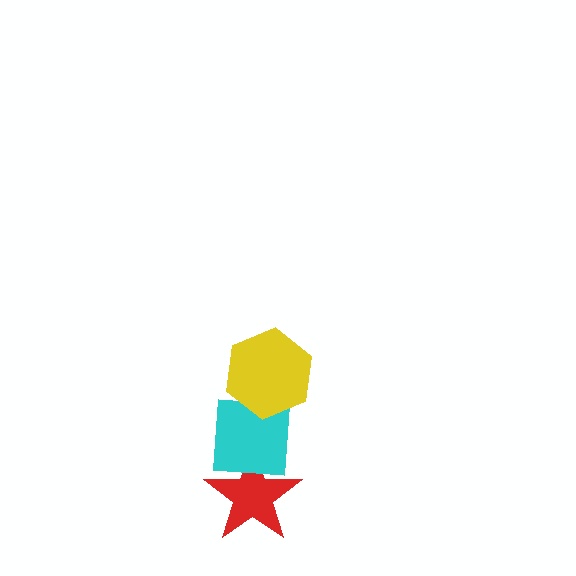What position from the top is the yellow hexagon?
The yellow hexagon is 1st from the top.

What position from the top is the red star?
The red star is 3rd from the top.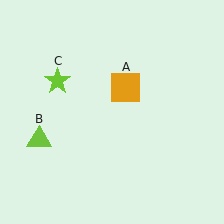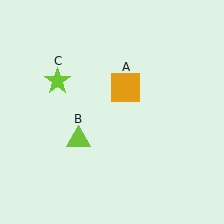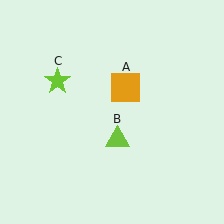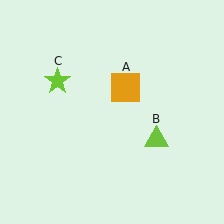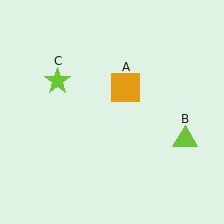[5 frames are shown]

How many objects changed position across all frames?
1 object changed position: lime triangle (object B).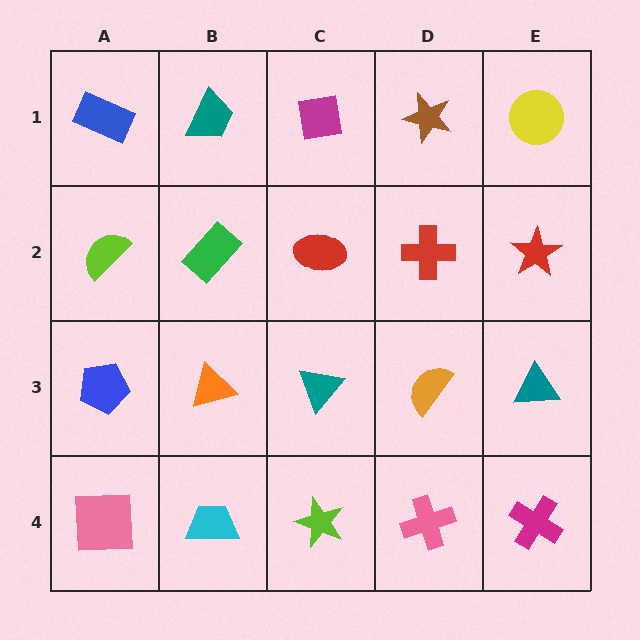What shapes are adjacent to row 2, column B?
A teal trapezoid (row 1, column B), an orange triangle (row 3, column B), a lime semicircle (row 2, column A), a red ellipse (row 2, column C).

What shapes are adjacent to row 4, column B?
An orange triangle (row 3, column B), a pink square (row 4, column A), a lime star (row 4, column C).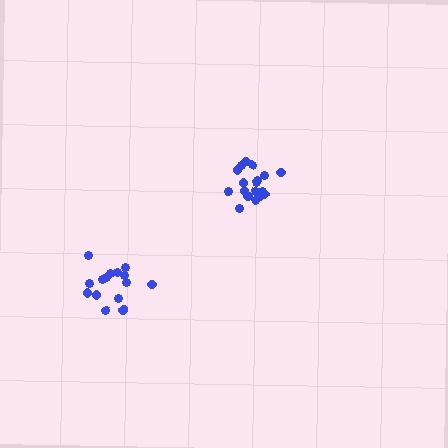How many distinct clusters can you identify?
There are 2 distinct clusters.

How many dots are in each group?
Group 1: 15 dots, Group 2: 18 dots (33 total).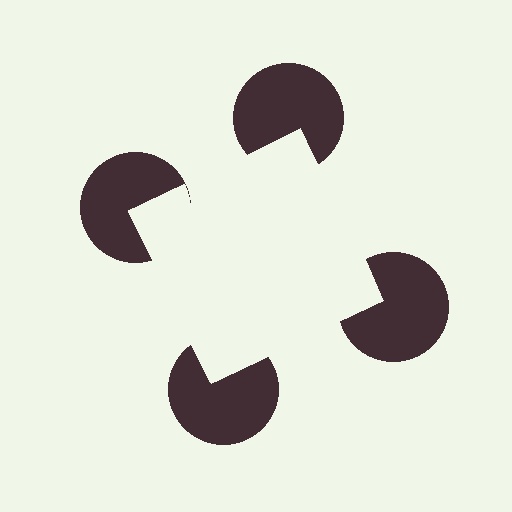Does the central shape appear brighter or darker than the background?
It typically appears slightly brighter than the background, even though no actual brightness change is drawn.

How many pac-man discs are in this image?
There are 4 — one at each vertex of the illusory square.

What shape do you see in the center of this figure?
An illusory square — its edges are inferred from the aligned wedge cuts in the pac-man discs, not physically drawn.